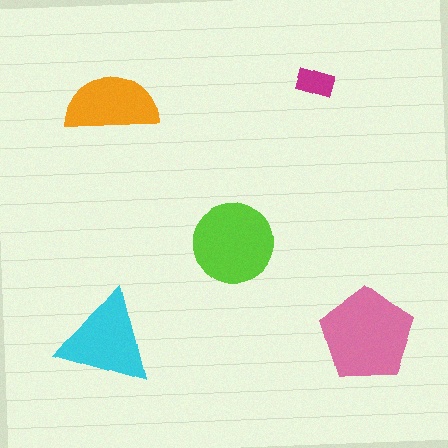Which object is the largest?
The pink pentagon.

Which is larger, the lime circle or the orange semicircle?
The lime circle.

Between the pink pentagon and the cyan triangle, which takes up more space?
The pink pentagon.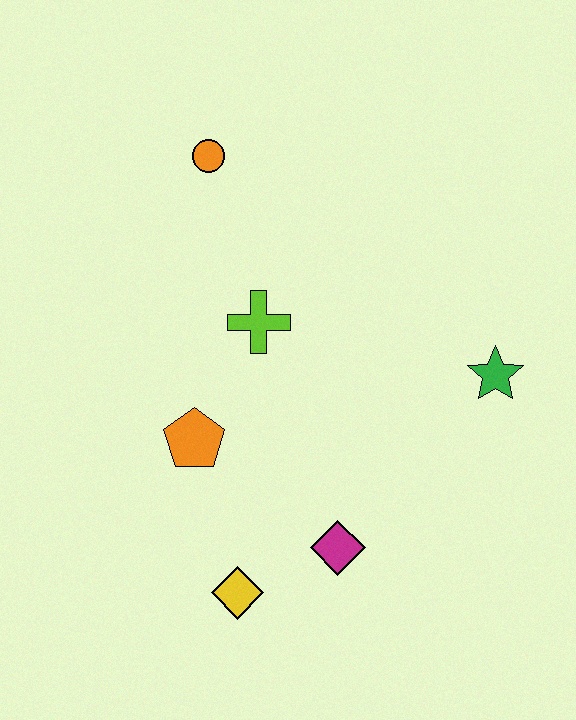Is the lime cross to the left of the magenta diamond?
Yes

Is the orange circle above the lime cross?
Yes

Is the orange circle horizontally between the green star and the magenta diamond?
No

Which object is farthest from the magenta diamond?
The orange circle is farthest from the magenta diamond.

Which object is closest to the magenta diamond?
The yellow diamond is closest to the magenta diamond.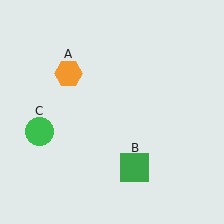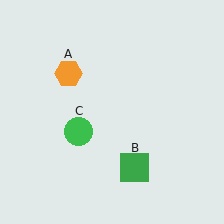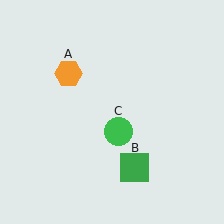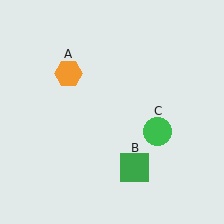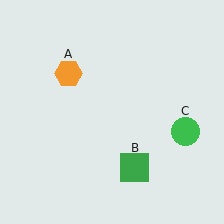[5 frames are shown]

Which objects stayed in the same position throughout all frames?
Orange hexagon (object A) and green square (object B) remained stationary.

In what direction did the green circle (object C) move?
The green circle (object C) moved right.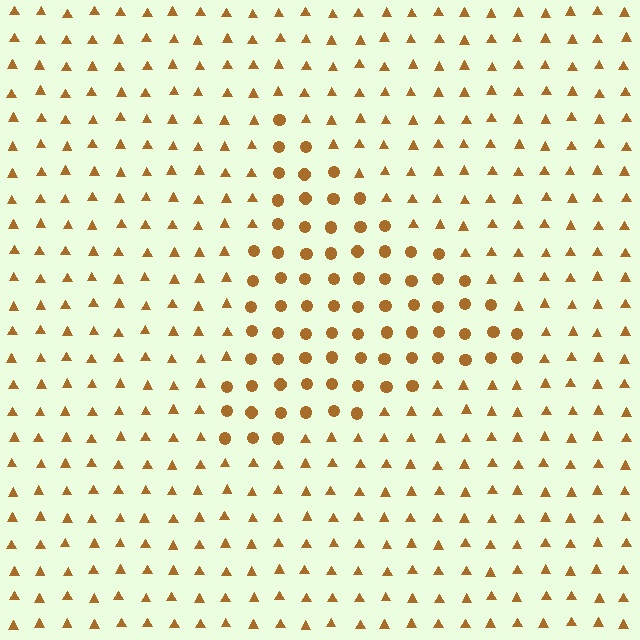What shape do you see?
I see a triangle.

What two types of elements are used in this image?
The image uses circles inside the triangle region and triangles outside it.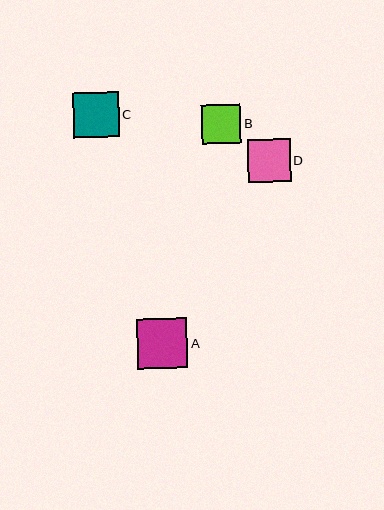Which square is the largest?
Square A is the largest with a size of approximately 50 pixels.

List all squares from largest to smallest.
From largest to smallest: A, C, D, B.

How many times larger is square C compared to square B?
Square C is approximately 1.2 times the size of square B.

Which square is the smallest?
Square B is the smallest with a size of approximately 39 pixels.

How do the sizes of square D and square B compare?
Square D and square B are approximately the same size.